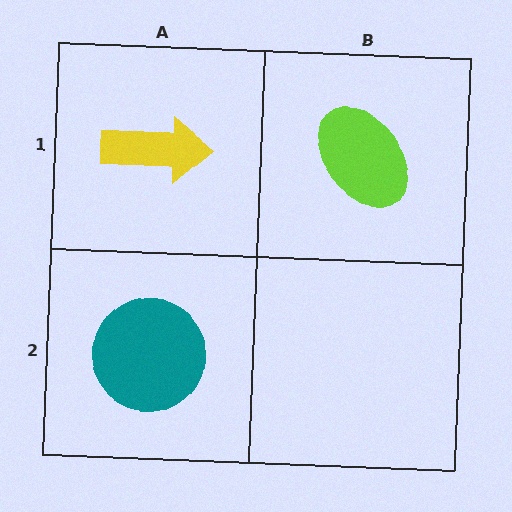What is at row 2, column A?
A teal circle.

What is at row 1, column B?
A lime ellipse.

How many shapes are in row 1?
2 shapes.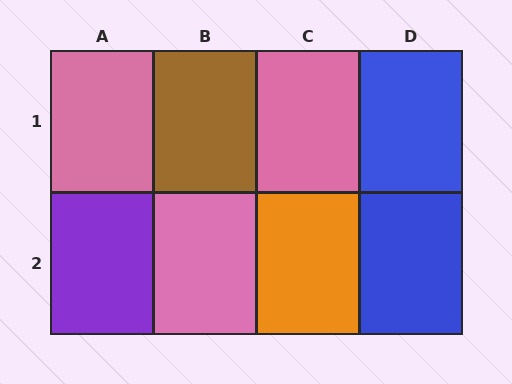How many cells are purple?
1 cell is purple.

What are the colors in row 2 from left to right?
Purple, pink, orange, blue.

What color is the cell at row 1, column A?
Pink.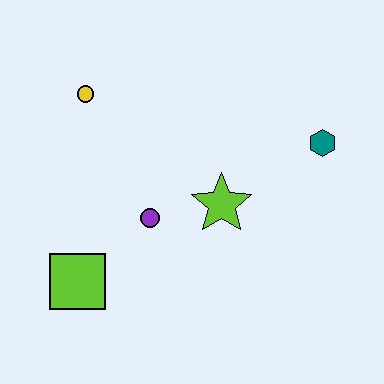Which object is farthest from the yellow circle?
The teal hexagon is farthest from the yellow circle.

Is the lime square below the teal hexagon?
Yes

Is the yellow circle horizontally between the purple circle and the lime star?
No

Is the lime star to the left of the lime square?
No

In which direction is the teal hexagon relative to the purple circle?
The teal hexagon is to the right of the purple circle.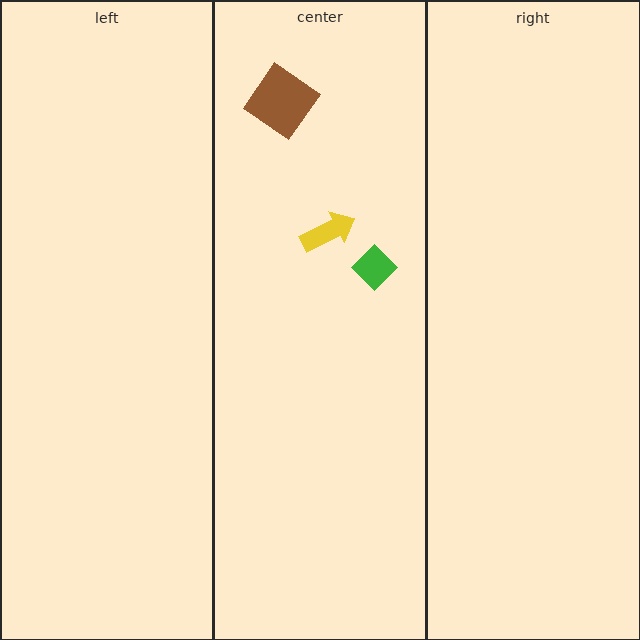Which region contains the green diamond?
The center region.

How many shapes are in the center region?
3.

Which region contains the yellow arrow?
The center region.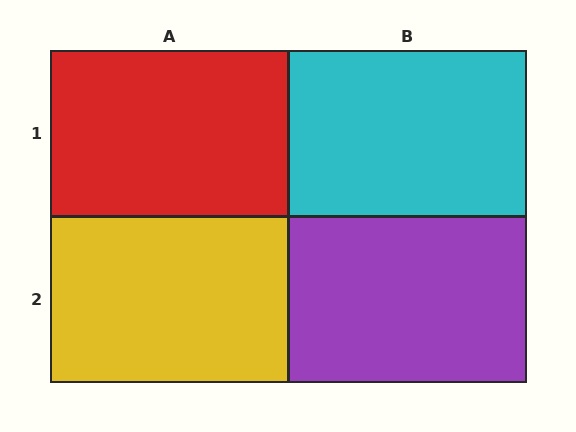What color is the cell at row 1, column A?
Red.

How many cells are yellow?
1 cell is yellow.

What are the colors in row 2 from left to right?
Yellow, purple.